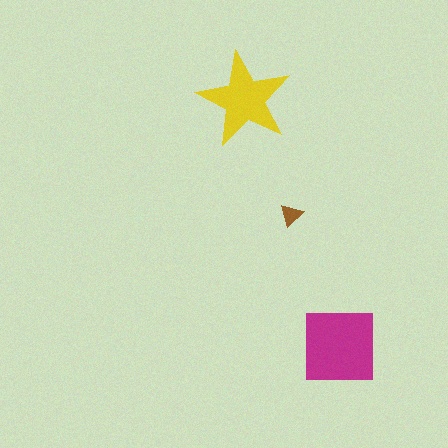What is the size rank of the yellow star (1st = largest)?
2nd.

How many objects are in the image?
There are 3 objects in the image.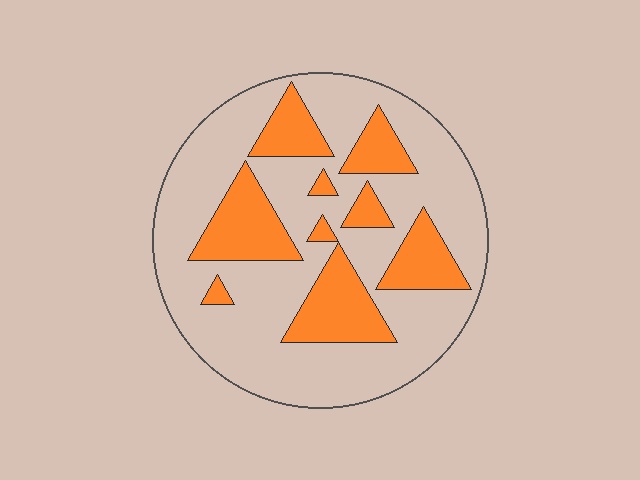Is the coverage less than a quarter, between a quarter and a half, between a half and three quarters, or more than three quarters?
Between a quarter and a half.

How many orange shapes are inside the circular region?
9.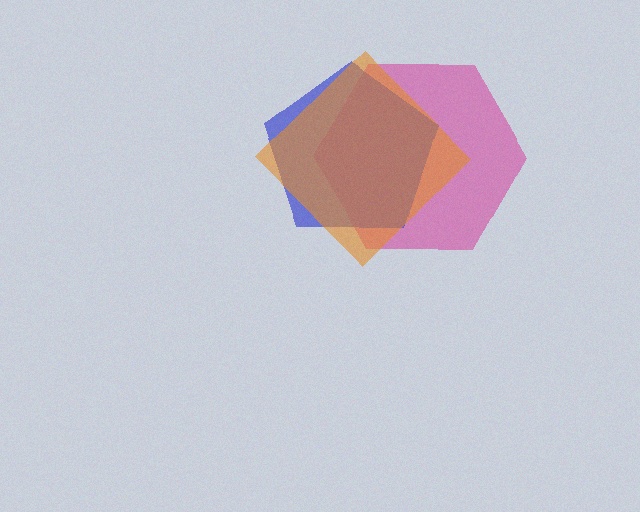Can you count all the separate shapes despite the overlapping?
Yes, there are 3 separate shapes.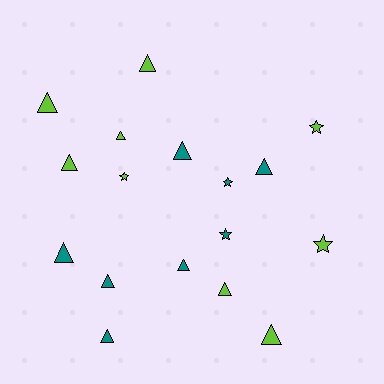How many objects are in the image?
There are 17 objects.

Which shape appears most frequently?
Triangle, with 12 objects.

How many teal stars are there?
There are 2 teal stars.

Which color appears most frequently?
Lime, with 9 objects.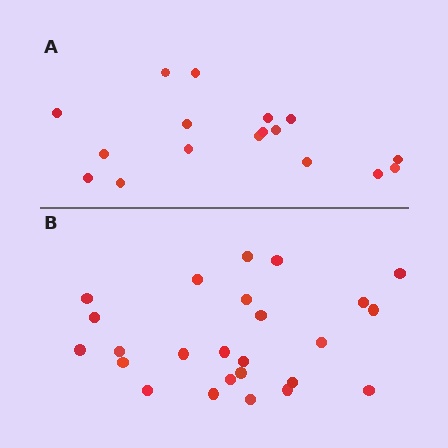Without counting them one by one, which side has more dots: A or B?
Region B (the bottom region) has more dots.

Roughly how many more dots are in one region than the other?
Region B has roughly 8 or so more dots than region A.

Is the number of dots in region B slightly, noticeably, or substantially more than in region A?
Region B has substantially more. The ratio is roughly 1.5 to 1.